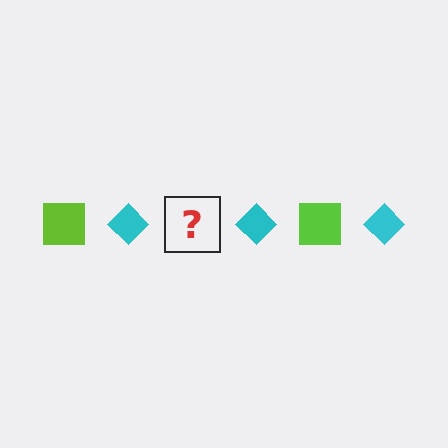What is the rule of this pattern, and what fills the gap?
The rule is that the pattern alternates between lime square and cyan diamond. The gap should be filled with a lime square.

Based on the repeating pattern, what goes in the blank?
The blank should be a lime square.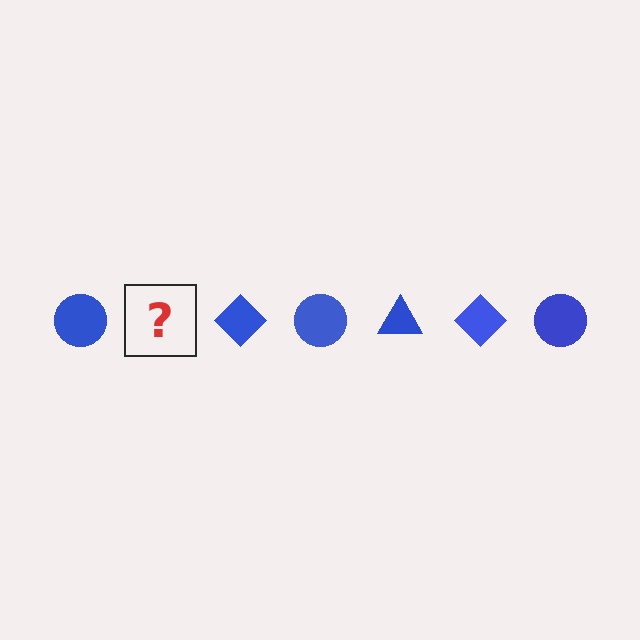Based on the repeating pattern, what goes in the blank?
The blank should be a blue triangle.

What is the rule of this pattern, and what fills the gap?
The rule is that the pattern cycles through circle, triangle, diamond shapes in blue. The gap should be filled with a blue triangle.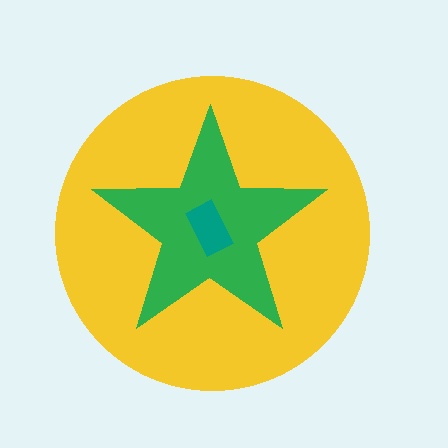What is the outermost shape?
The yellow circle.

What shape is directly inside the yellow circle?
The green star.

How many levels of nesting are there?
3.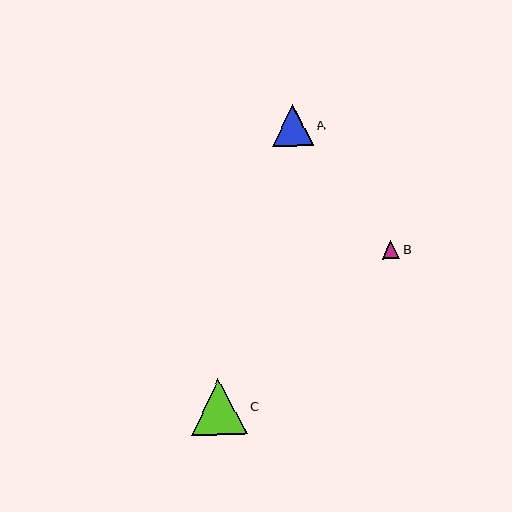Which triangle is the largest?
Triangle C is the largest with a size of approximately 56 pixels.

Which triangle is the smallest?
Triangle B is the smallest with a size of approximately 18 pixels.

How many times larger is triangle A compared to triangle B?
Triangle A is approximately 2.3 times the size of triangle B.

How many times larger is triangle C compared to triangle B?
Triangle C is approximately 3.2 times the size of triangle B.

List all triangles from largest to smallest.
From largest to smallest: C, A, B.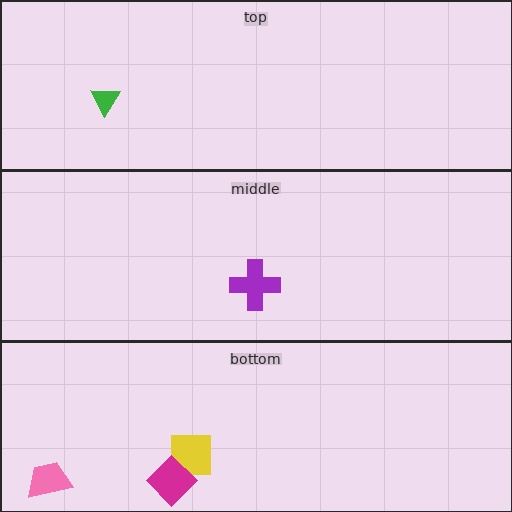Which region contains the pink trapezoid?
The bottom region.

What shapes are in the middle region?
The purple cross.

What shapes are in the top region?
The green triangle.